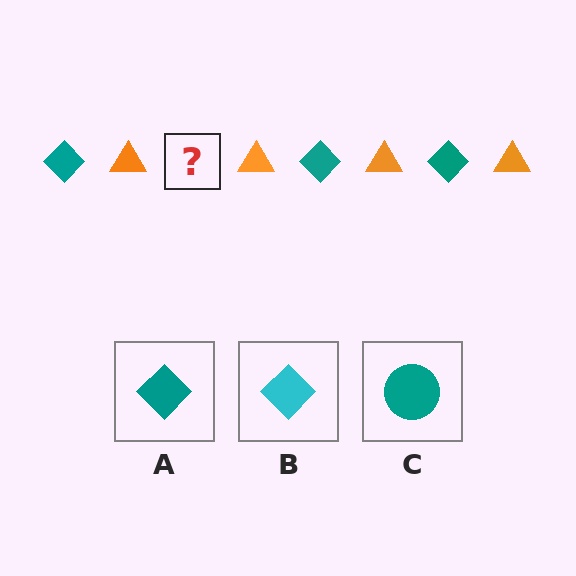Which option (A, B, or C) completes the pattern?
A.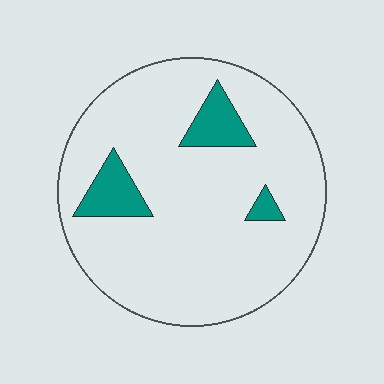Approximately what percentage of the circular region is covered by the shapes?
Approximately 10%.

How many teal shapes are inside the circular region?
3.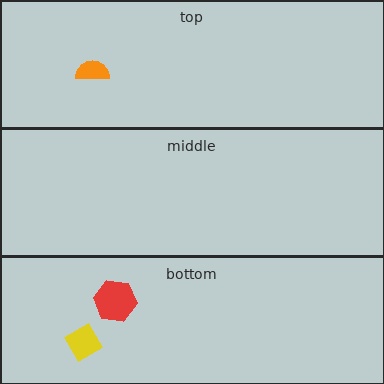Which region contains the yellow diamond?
The bottom region.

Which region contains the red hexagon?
The bottom region.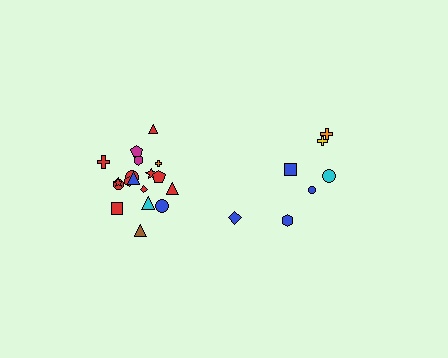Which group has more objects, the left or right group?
The left group.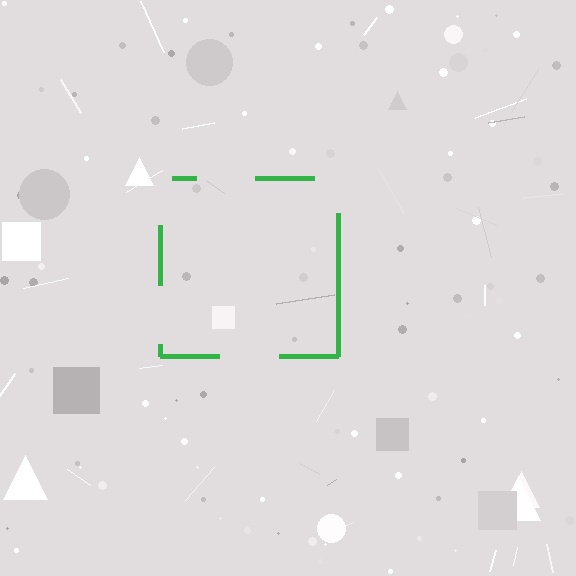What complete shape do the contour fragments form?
The contour fragments form a square.